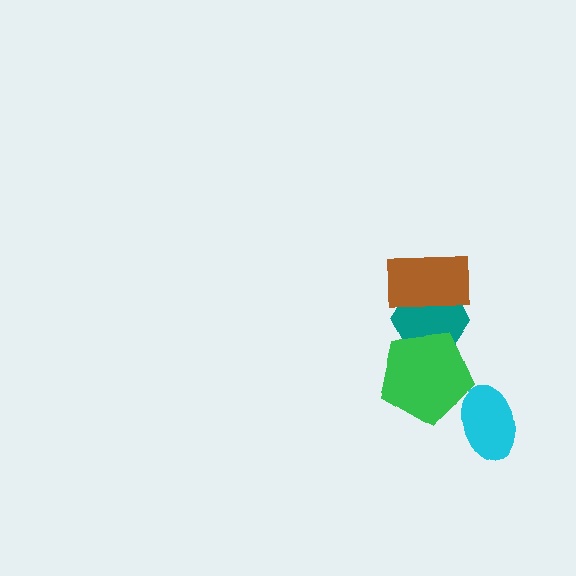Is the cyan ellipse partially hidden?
No, no other shape covers it.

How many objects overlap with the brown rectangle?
1 object overlaps with the brown rectangle.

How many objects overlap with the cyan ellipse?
1 object overlaps with the cyan ellipse.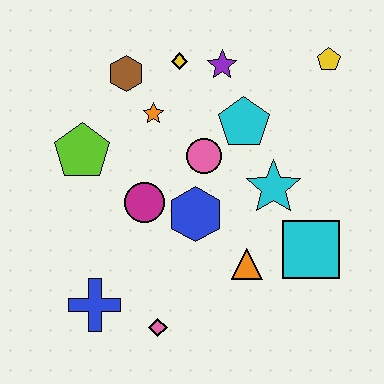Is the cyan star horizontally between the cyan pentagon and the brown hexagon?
No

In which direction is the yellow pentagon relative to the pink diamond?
The yellow pentagon is above the pink diamond.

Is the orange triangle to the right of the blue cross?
Yes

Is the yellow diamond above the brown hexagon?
Yes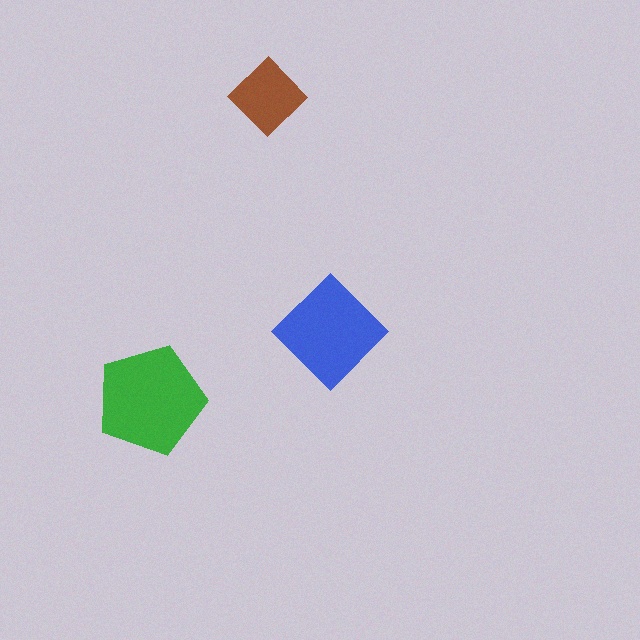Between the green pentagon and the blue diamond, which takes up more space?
The green pentagon.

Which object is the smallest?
The brown diamond.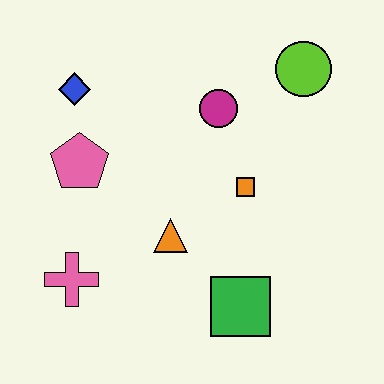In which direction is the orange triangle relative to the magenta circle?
The orange triangle is below the magenta circle.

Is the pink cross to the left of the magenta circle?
Yes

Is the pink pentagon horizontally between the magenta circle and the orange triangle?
No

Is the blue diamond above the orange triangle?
Yes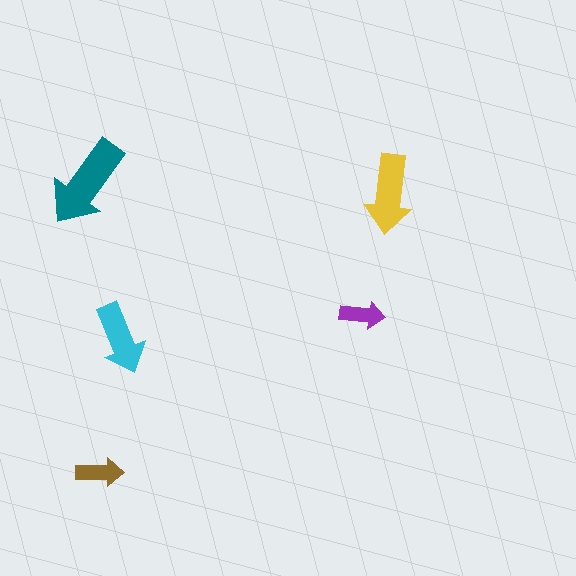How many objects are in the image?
There are 5 objects in the image.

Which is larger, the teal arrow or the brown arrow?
The teal one.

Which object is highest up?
The teal arrow is topmost.